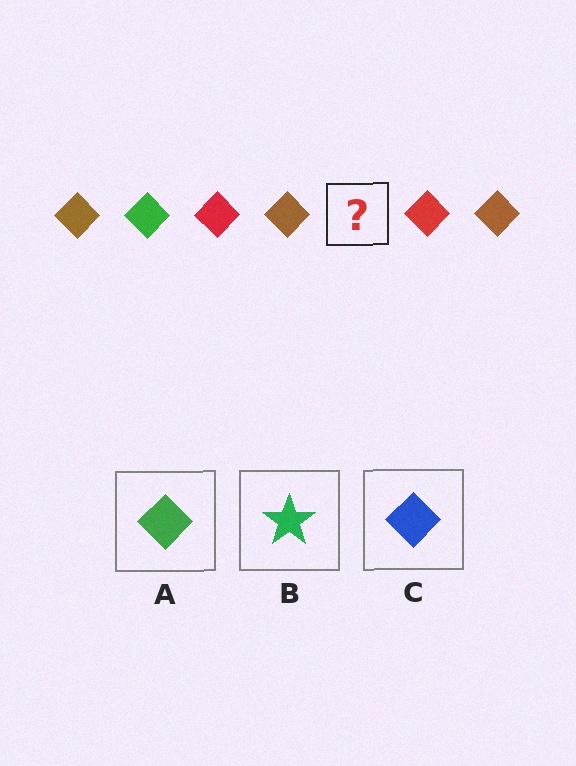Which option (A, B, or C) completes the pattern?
A.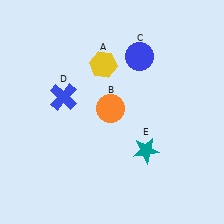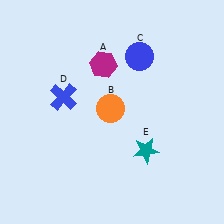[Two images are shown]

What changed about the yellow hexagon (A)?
In Image 1, A is yellow. In Image 2, it changed to magenta.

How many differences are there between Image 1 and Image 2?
There is 1 difference between the two images.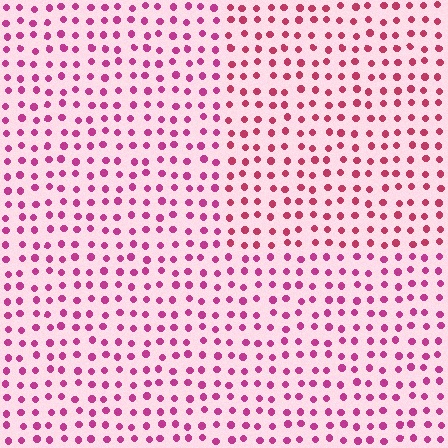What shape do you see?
I see a rectangle.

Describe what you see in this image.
The image is filled with small magenta elements in a uniform arrangement. A rectangle-shaped region is visible where the elements are tinted to a slightly different hue, forming a subtle color boundary.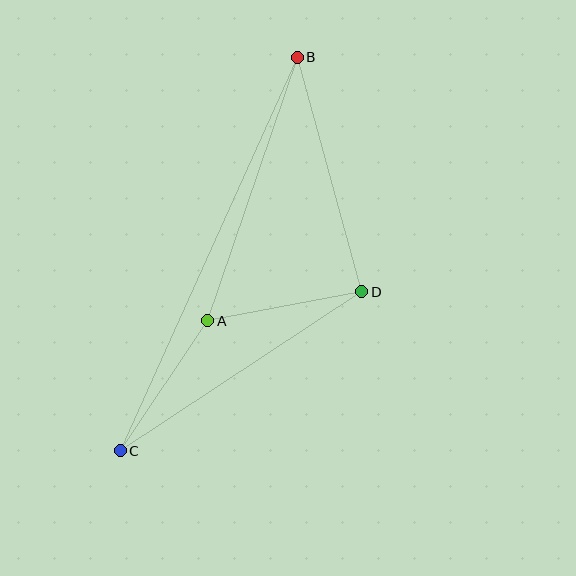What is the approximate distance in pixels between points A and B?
The distance between A and B is approximately 278 pixels.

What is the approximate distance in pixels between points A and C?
The distance between A and C is approximately 157 pixels.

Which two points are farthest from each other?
Points B and C are farthest from each other.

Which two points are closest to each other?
Points A and D are closest to each other.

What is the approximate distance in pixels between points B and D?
The distance between B and D is approximately 243 pixels.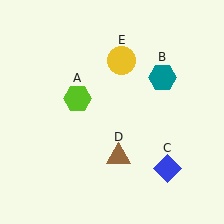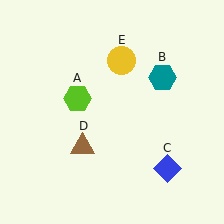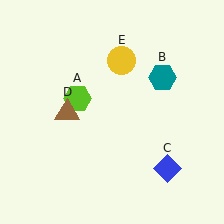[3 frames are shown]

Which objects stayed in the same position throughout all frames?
Lime hexagon (object A) and teal hexagon (object B) and blue diamond (object C) and yellow circle (object E) remained stationary.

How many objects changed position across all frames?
1 object changed position: brown triangle (object D).